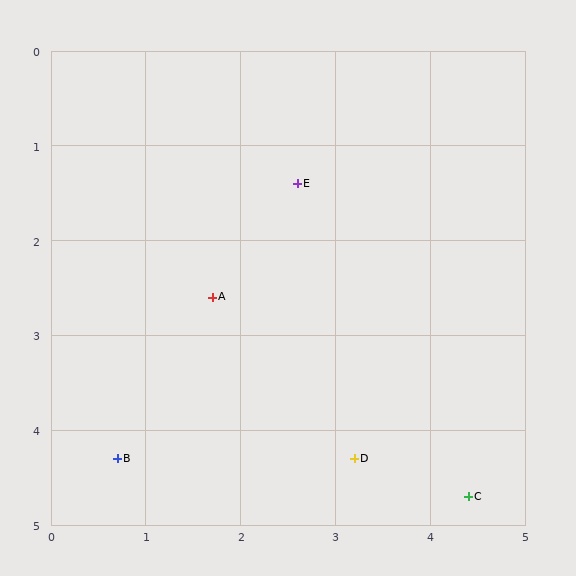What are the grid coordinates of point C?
Point C is at approximately (4.4, 4.7).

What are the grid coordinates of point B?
Point B is at approximately (0.7, 4.3).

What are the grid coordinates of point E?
Point E is at approximately (2.6, 1.4).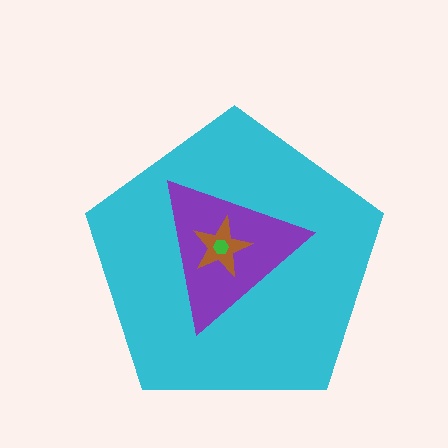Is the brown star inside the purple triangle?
Yes.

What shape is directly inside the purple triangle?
The brown star.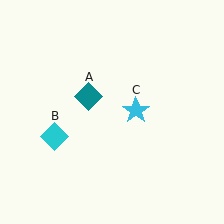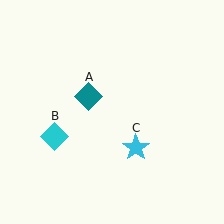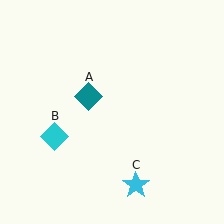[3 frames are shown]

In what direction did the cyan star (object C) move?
The cyan star (object C) moved down.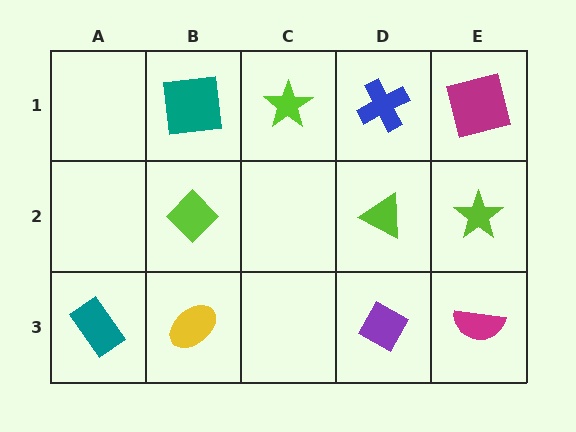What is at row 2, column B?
A lime diamond.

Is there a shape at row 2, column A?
No, that cell is empty.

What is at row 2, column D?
A lime triangle.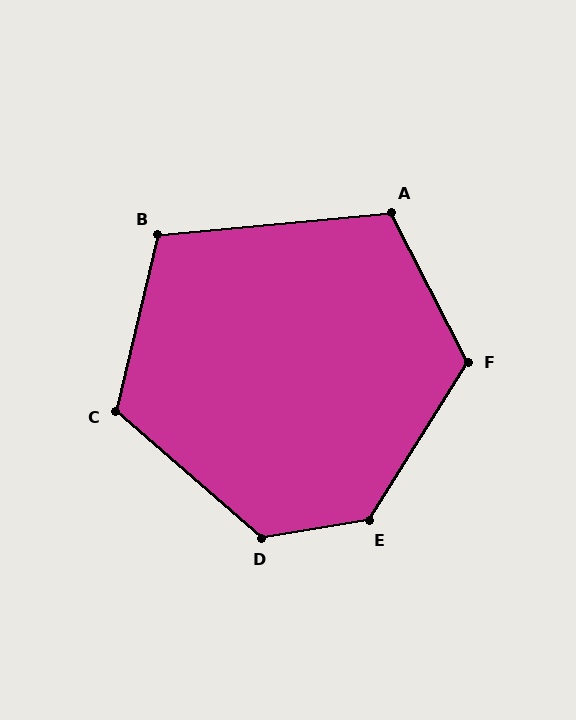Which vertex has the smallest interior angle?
B, at approximately 109 degrees.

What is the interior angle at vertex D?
Approximately 130 degrees (obtuse).